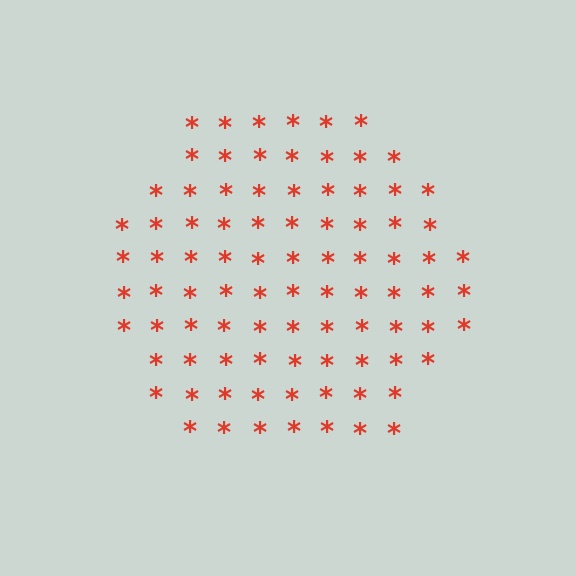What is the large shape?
The large shape is a hexagon.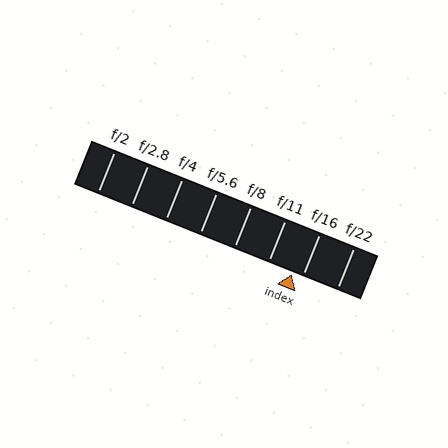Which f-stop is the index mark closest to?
The index mark is closest to f/16.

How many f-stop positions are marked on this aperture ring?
There are 8 f-stop positions marked.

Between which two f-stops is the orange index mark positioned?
The index mark is between f/11 and f/16.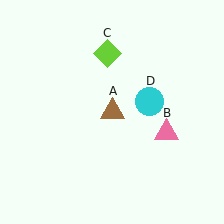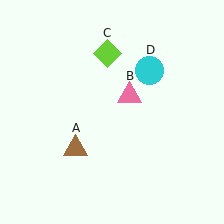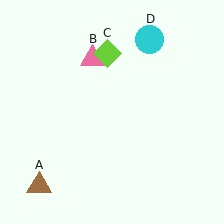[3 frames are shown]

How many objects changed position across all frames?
3 objects changed position: brown triangle (object A), pink triangle (object B), cyan circle (object D).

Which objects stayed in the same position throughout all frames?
Lime diamond (object C) remained stationary.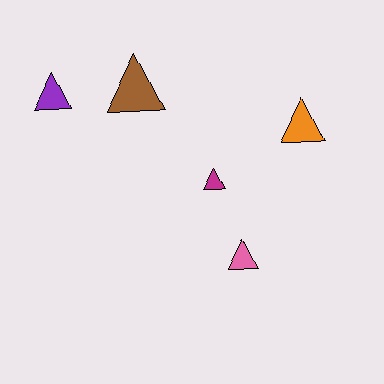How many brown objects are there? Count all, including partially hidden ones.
There is 1 brown object.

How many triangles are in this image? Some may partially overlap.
There are 5 triangles.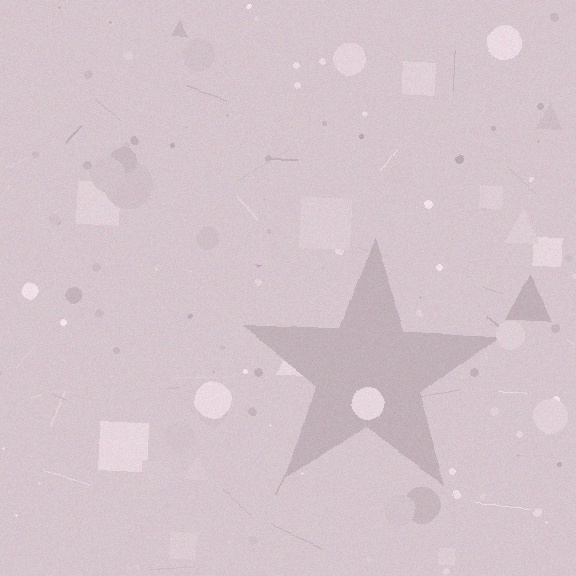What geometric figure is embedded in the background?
A star is embedded in the background.